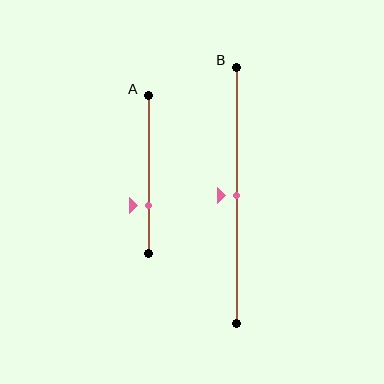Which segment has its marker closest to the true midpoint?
Segment B has its marker closest to the true midpoint.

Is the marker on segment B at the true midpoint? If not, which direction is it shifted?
Yes, the marker on segment B is at the true midpoint.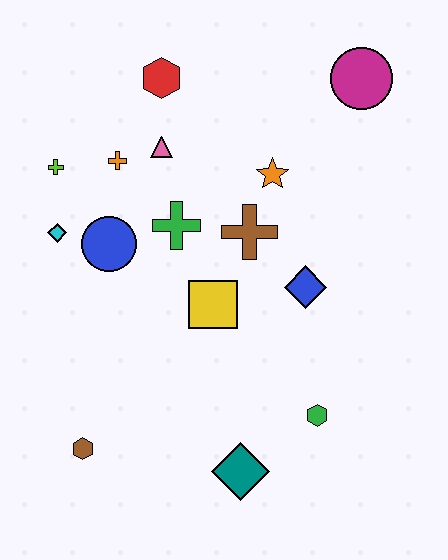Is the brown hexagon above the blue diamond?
No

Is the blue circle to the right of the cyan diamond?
Yes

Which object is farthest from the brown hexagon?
The magenta circle is farthest from the brown hexagon.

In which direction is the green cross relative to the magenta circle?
The green cross is to the left of the magenta circle.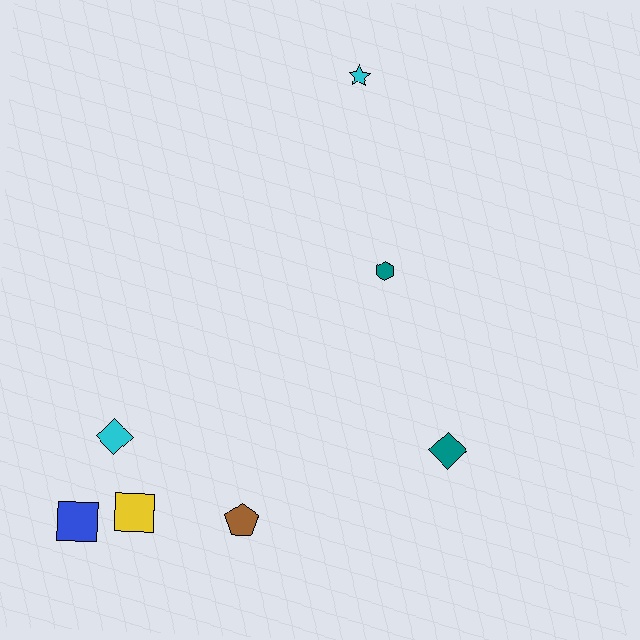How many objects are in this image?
There are 7 objects.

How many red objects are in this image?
There are no red objects.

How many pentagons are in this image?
There is 1 pentagon.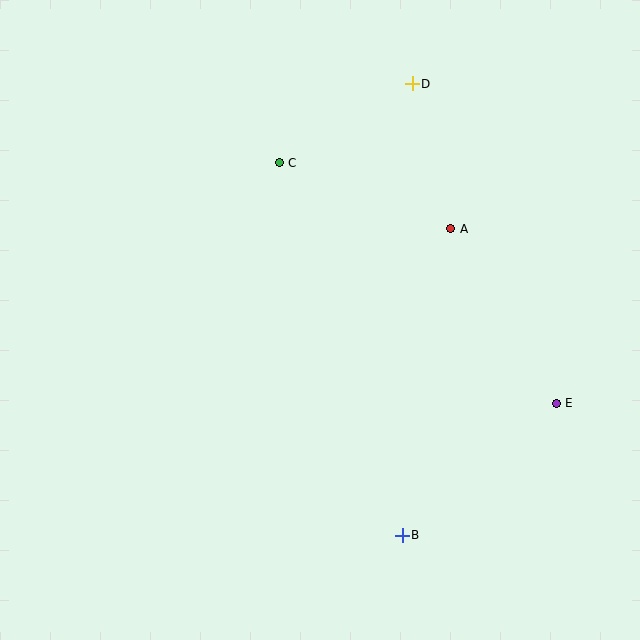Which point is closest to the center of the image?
Point A at (451, 229) is closest to the center.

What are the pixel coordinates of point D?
Point D is at (412, 84).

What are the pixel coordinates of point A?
Point A is at (451, 229).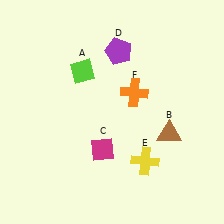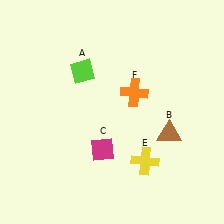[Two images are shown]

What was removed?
The purple pentagon (D) was removed in Image 2.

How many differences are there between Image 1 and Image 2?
There is 1 difference between the two images.